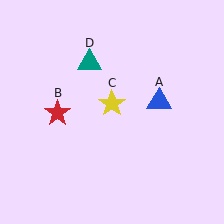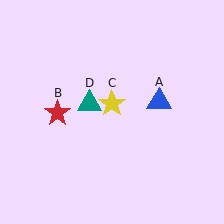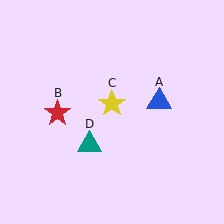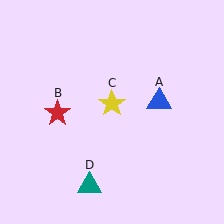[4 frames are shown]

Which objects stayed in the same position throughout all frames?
Blue triangle (object A) and red star (object B) and yellow star (object C) remained stationary.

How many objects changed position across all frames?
1 object changed position: teal triangle (object D).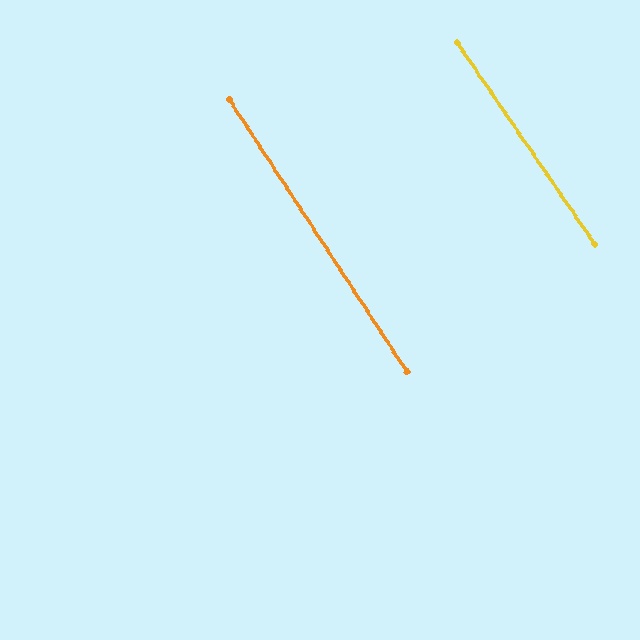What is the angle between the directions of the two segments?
Approximately 1 degree.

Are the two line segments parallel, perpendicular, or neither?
Parallel — their directions differ by only 1.2°.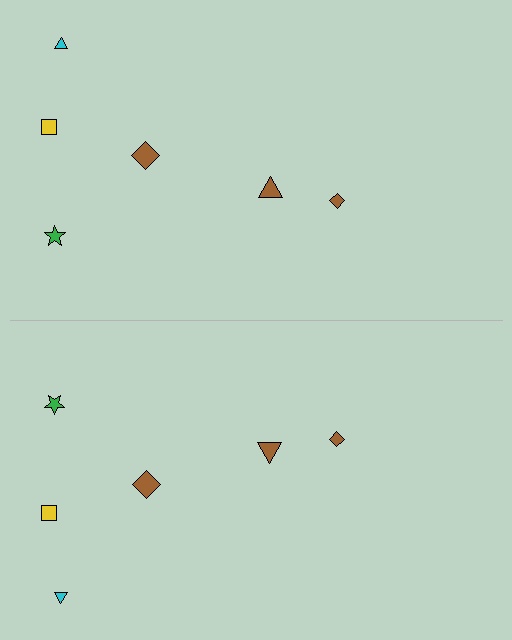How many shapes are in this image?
There are 12 shapes in this image.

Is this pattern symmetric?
Yes, this pattern has bilateral (reflection) symmetry.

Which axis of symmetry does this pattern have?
The pattern has a horizontal axis of symmetry running through the center of the image.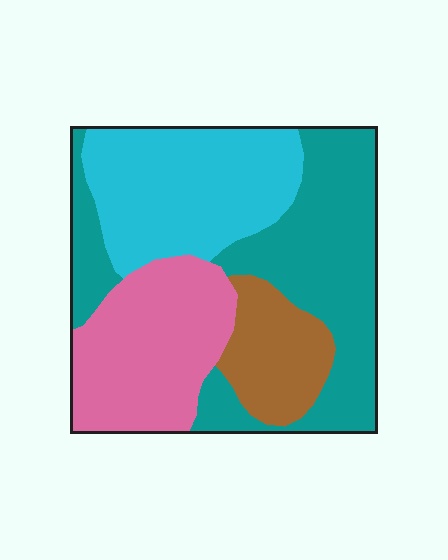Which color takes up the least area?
Brown, at roughly 10%.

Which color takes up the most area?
Teal, at roughly 35%.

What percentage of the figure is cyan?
Cyan covers 27% of the figure.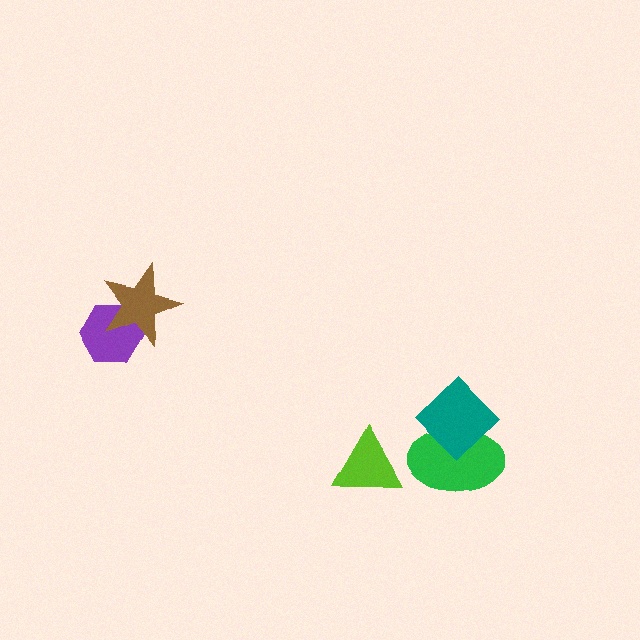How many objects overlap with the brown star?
1 object overlaps with the brown star.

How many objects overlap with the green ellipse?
1 object overlaps with the green ellipse.